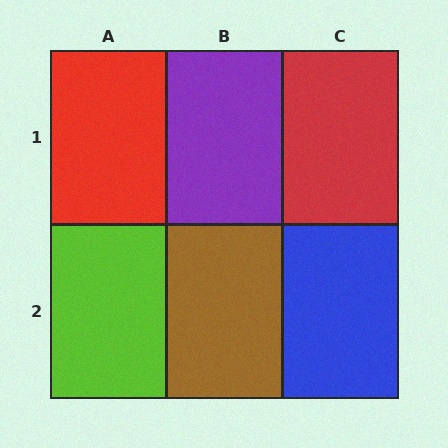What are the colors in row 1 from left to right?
Red, purple, red.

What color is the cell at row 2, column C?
Blue.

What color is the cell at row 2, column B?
Brown.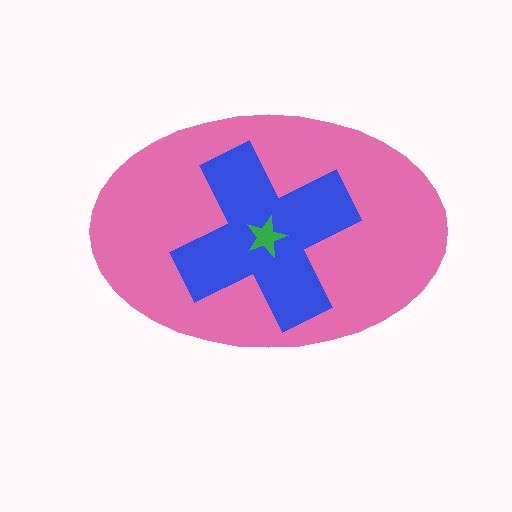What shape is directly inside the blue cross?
The green star.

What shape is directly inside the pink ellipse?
The blue cross.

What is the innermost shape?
The green star.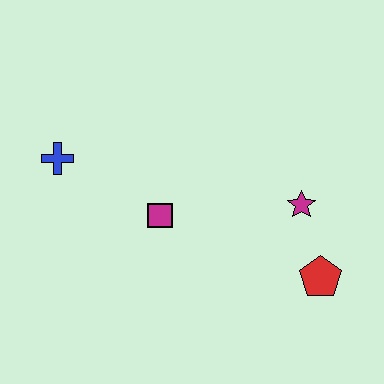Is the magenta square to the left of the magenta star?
Yes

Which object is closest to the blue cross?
The magenta square is closest to the blue cross.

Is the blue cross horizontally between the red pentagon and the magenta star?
No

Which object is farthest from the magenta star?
The blue cross is farthest from the magenta star.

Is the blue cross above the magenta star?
Yes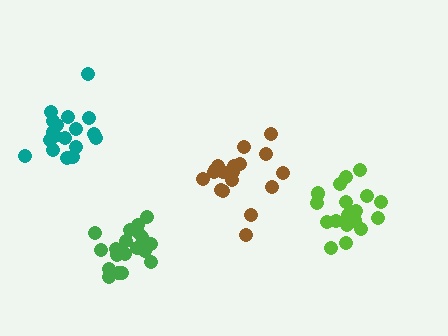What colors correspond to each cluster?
The clusters are colored: green, brown, lime, teal.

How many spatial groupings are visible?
There are 4 spatial groupings.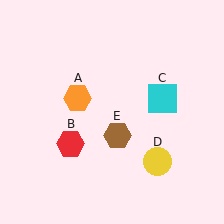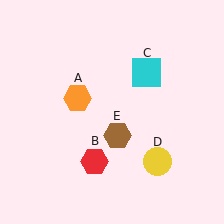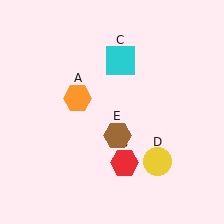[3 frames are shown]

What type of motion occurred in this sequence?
The red hexagon (object B), cyan square (object C) rotated counterclockwise around the center of the scene.